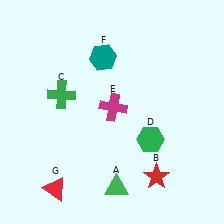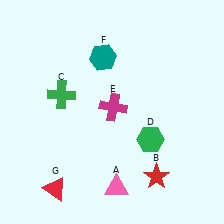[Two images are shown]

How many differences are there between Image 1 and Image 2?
There is 1 difference between the two images.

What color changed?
The triangle (A) changed from green in Image 1 to pink in Image 2.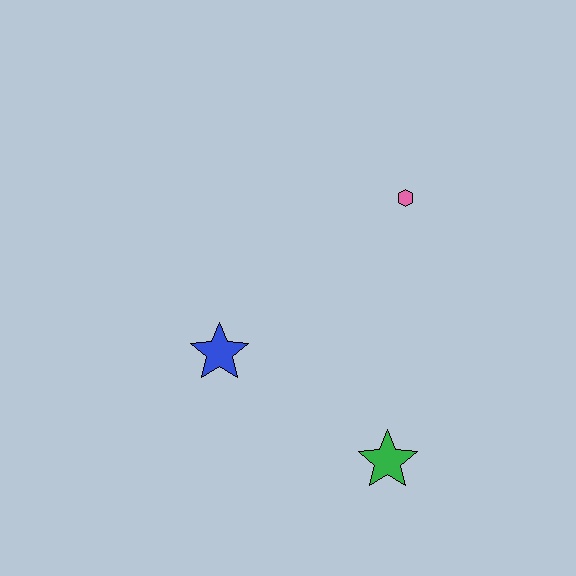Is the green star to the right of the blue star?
Yes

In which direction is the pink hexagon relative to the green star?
The pink hexagon is above the green star.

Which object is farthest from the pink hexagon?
The green star is farthest from the pink hexagon.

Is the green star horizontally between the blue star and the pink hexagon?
Yes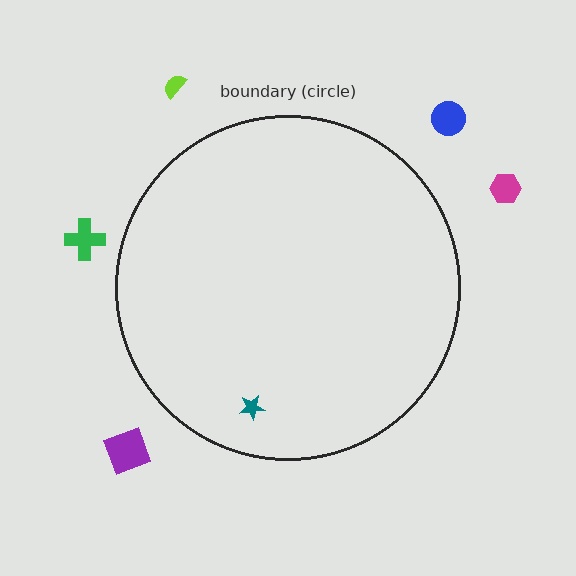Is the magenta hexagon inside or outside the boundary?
Outside.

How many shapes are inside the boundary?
1 inside, 5 outside.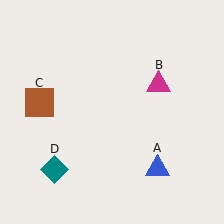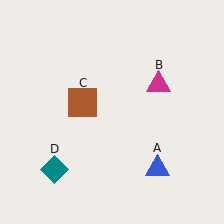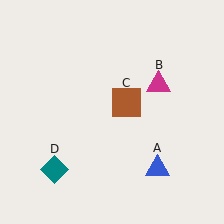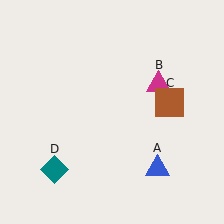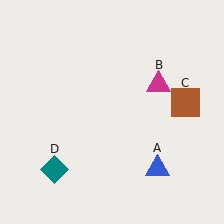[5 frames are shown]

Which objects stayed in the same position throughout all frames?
Blue triangle (object A) and magenta triangle (object B) and teal diamond (object D) remained stationary.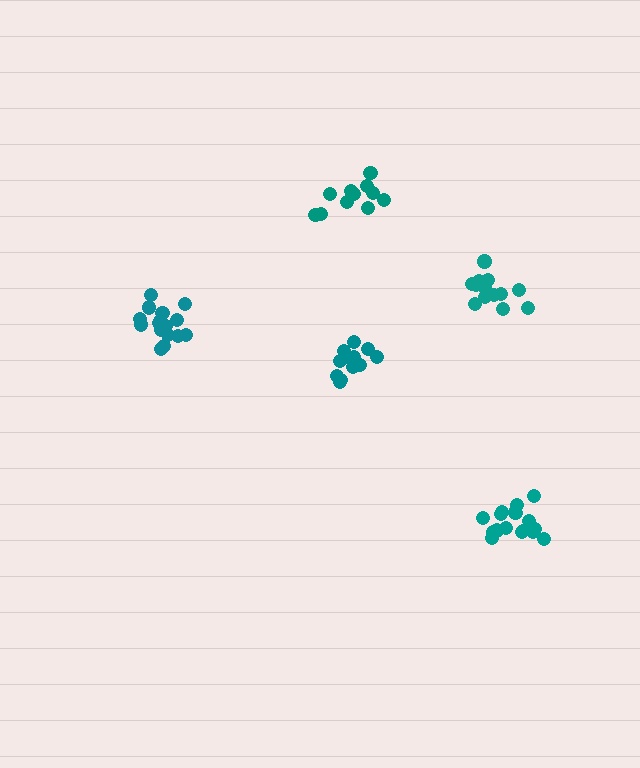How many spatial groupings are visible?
There are 5 spatial groupings.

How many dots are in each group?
Group 1: 17 dots, Group 2: 11 dots, Group 3: 14 dots, Group 4: 14 dots, Group 5: 17 dots (73 total).